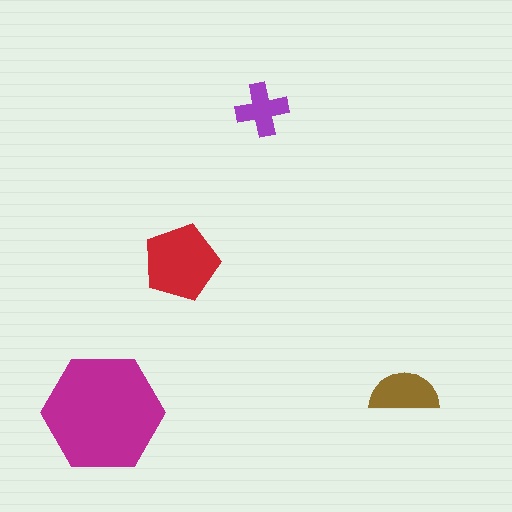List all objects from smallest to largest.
The purple cross, the brown semicircle, the red pentagon, the magenta hexagon.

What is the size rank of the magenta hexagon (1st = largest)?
1st.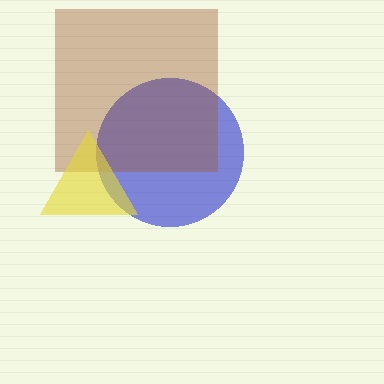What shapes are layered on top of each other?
The layered shapes are: a blue circle, a brown square, a yellow triangle.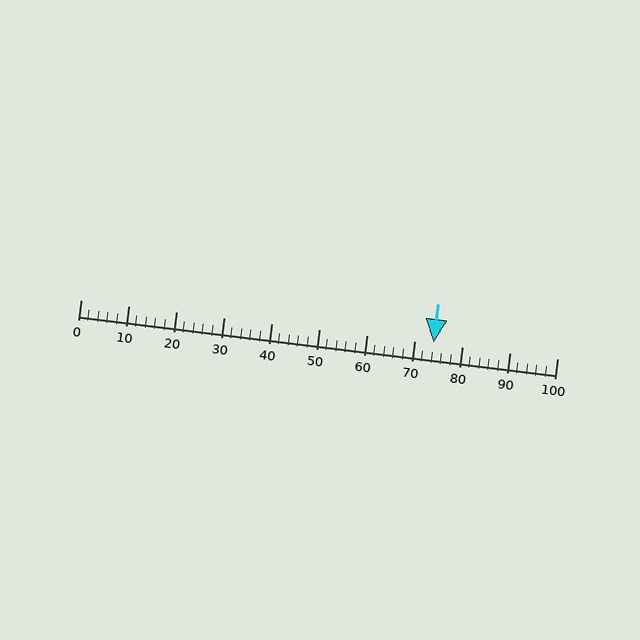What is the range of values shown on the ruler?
The ruler shows values from 0 to 100.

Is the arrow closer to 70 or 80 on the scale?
The arrow is closer to 70.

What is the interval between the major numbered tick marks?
The major tick marks are spaced 10 units apart.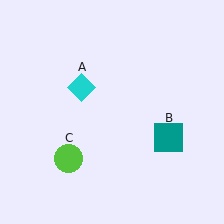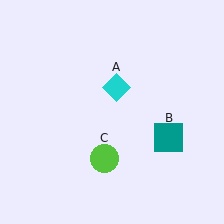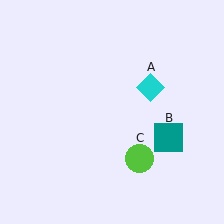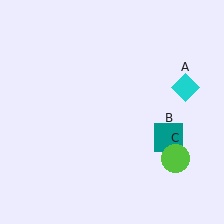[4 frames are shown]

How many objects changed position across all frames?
2 objects changed position: cyan diamond (object A), lime circle (object C).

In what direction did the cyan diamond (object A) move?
The cyan diamond (object A) moved right.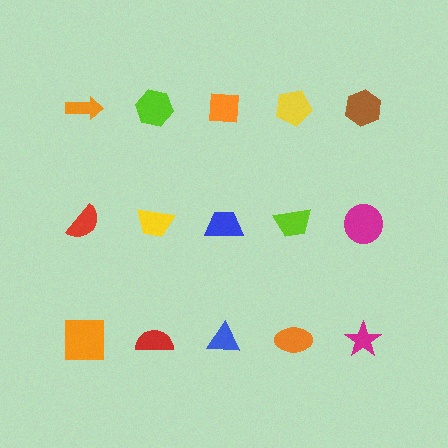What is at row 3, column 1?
An orange square.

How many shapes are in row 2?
5 shapes.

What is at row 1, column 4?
A yellow pentagon.